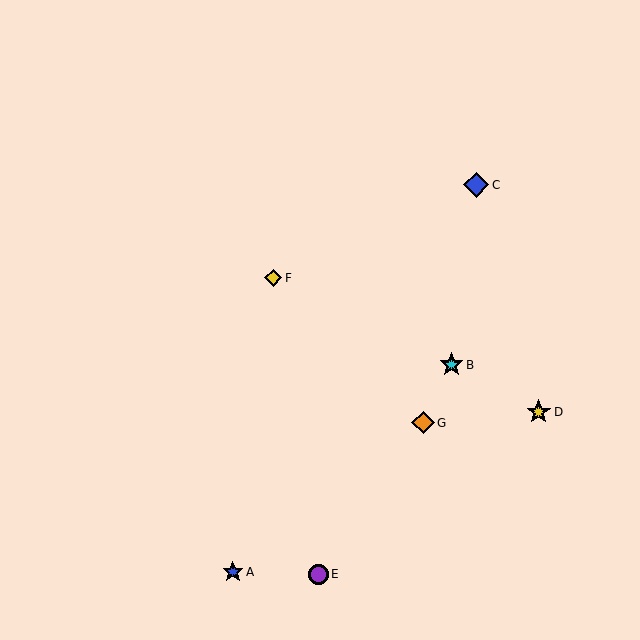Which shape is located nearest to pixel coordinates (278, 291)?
The yellow diamond (labeled F) at (273, 278) is nearest to that location.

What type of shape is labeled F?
Shape F is a yellow diamond.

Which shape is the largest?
The blue diamond (labeled C) is the largest.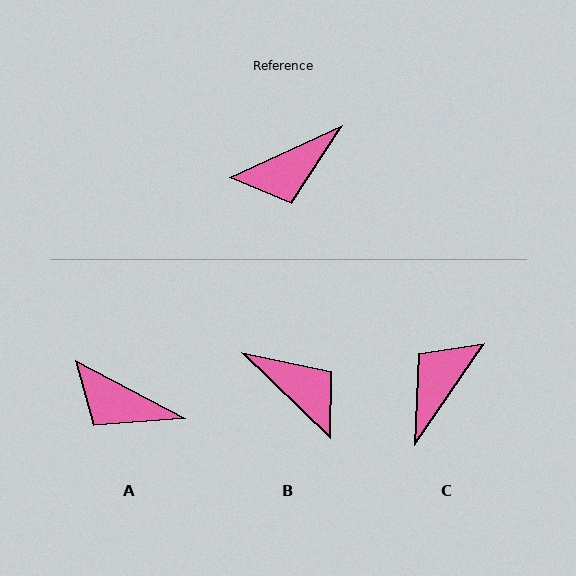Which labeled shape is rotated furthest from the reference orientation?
C, about 149 degrees away.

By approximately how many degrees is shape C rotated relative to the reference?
Approximately 149 degrees clockwise.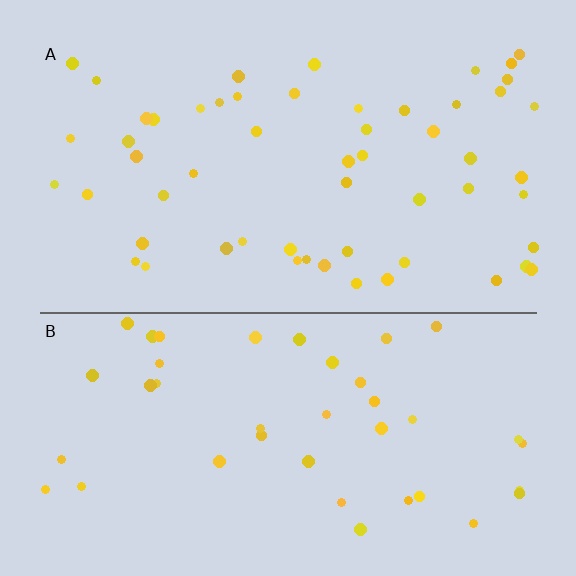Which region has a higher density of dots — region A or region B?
A (the top).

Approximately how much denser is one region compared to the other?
Approximately 1.3× — region A over region B.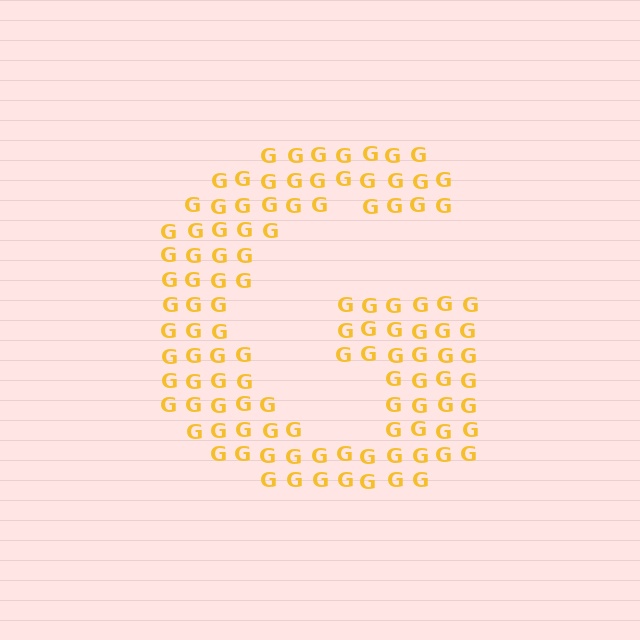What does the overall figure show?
The overall figure shows the letter G.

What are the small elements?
The small elements are letter G's.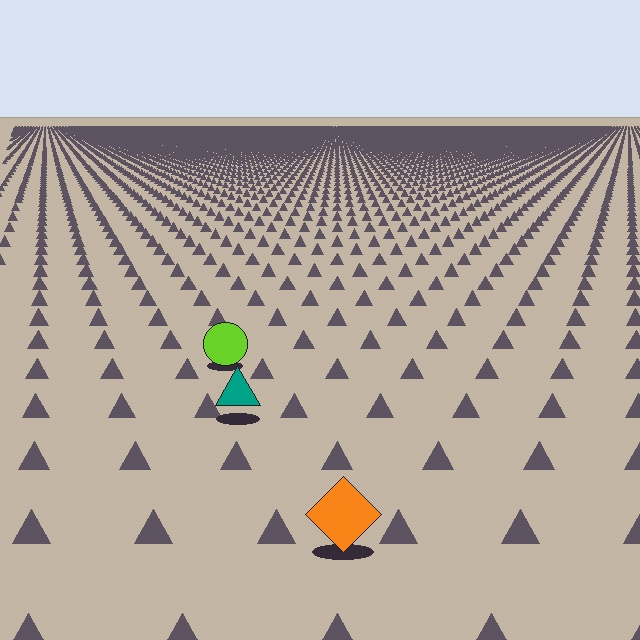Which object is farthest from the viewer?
The lime circle is farthest from the viewer. It appears smaller and the ground texture around it is denser.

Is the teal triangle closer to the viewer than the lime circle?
Yes. The teal triangle is closer — you can tell from the texture gradient: the ground texture is coarser near it.